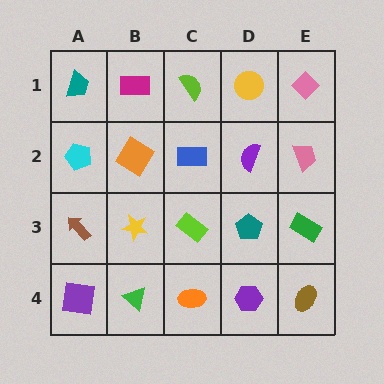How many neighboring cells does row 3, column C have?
4.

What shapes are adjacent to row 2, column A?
A teal trapezoid (row 1, column A), a brown arrow (row 3, column A), an orange diamond (row 2, column B).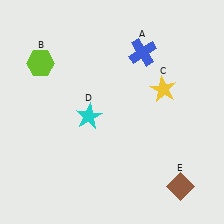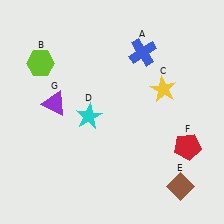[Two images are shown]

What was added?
A red pentagon (F), a purple triangle (G) were added in Image 2.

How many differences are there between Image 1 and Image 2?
There are 2 differences between the two images.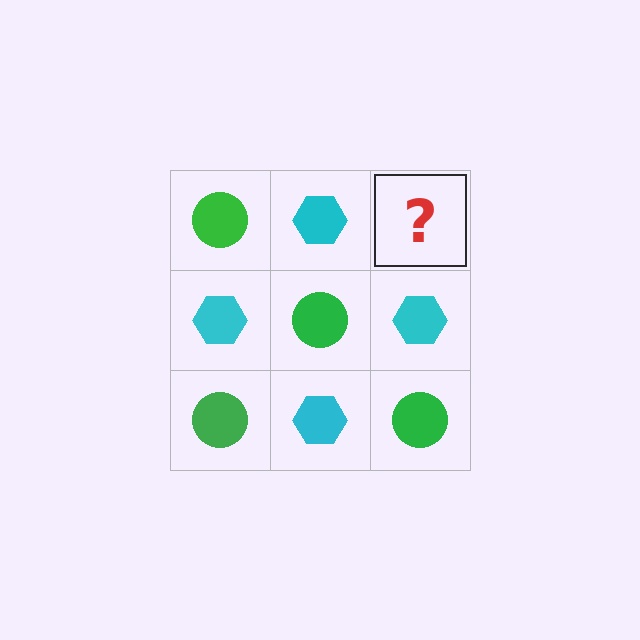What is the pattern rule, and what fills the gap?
The rule is that it alternates green circle and cyan hexagon in a checkerboard pattern. The gap should be filled with a green circle.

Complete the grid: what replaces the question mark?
The question mark should be replaced with a green circle.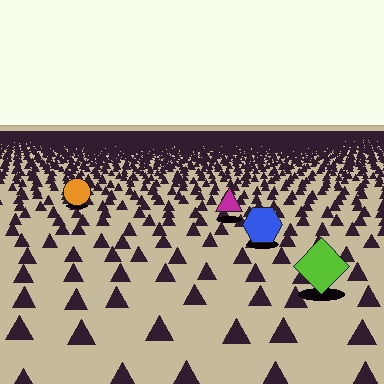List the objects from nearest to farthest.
From nearest to farthest: the lime diamond, the blue hexagon, the magenta triangle, the orange circle.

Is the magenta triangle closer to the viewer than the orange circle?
Yes. The magenta triangle is closer — you can tell from the texture gradient: the ground texture is coarser near it.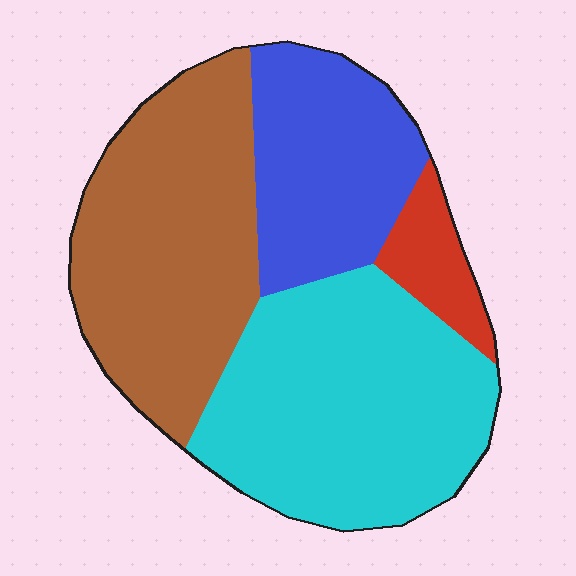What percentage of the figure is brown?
Brown covers around 35% of the figure.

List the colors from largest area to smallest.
From largest to smallest: cyan, brown, blue, red.